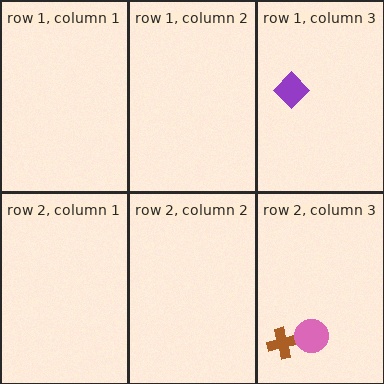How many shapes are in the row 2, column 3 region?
2.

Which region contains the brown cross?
The row 2, column 3 region.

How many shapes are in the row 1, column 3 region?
1.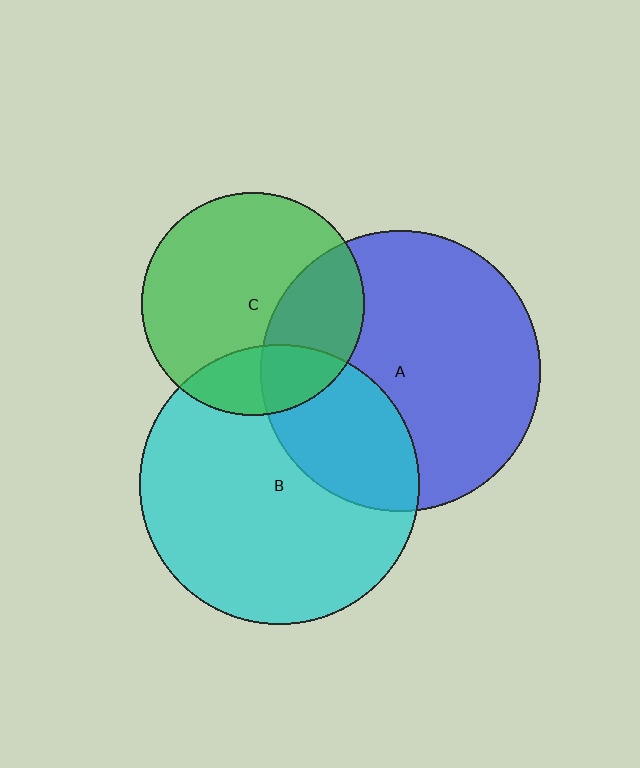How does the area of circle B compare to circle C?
Approximately 1.6 times.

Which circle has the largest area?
Circle B (cyan).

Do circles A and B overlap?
Yes.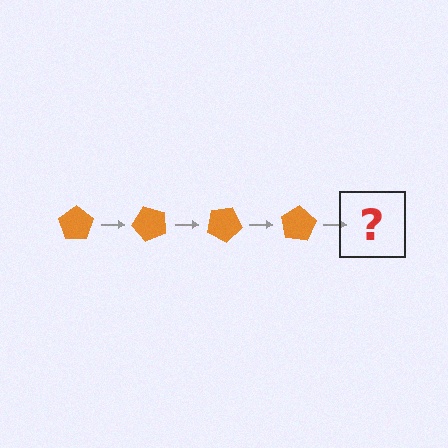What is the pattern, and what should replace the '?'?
The pattern is that the pentagon rotates 50 degrees each step. The '?' should be an orange pentagon rotated 200 degrees.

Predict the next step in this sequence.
The next step is an orange pentagon rotated 200 degrees.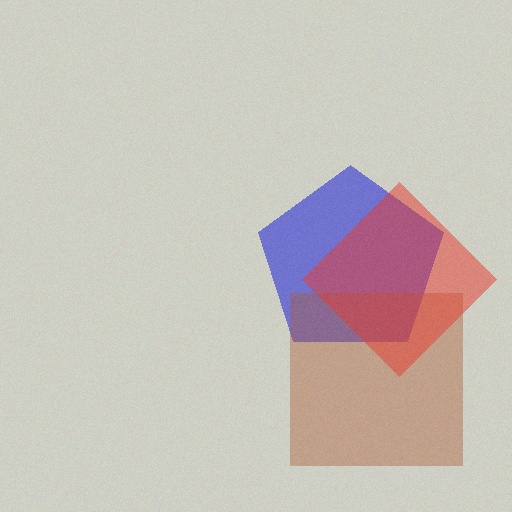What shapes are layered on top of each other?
The layered shapes are: a blue pentagon, a brown square, a red diamond.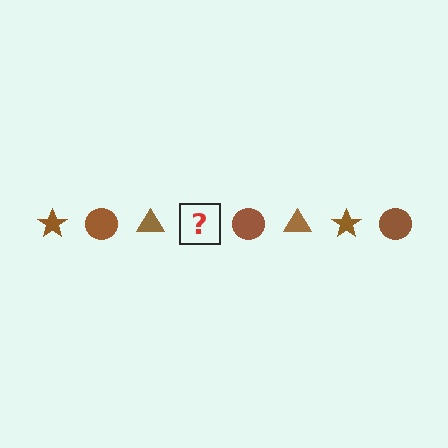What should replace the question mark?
The question mark should be replaced with a brown star.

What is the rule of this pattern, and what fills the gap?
The rule is that the pattern cycles through star, circle, triangle shapes in brown. The gap should be filled with a brown star.